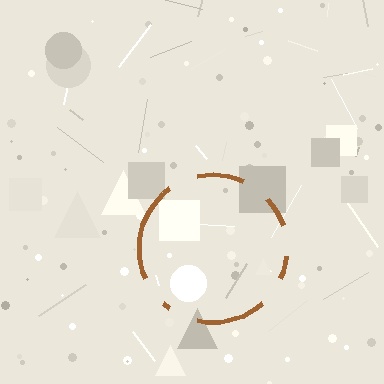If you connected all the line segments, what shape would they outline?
They would outline a circle.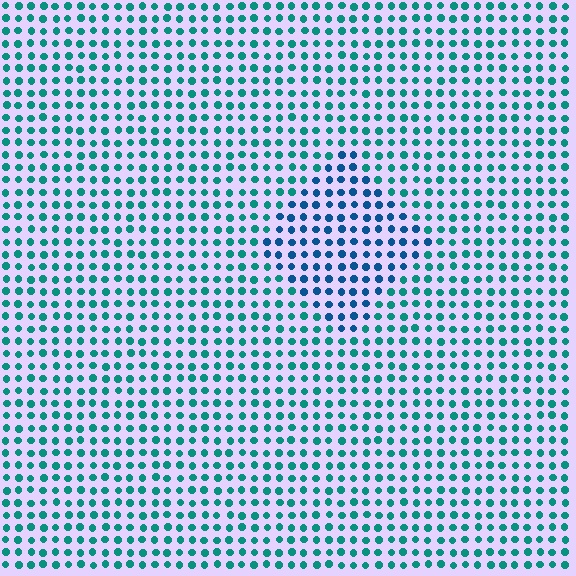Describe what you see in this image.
The image is filled with small teal elements in a uniform arrangement. A diamond-shaped region is visible where the elements are tinted to a slightly different hue, forming a subtle color boundary.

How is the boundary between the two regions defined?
The boundary is defined purely by a slight shift in hue (about 37 degrees). Spacing, size, and orientation are identical on both sides.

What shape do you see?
I see a diamond.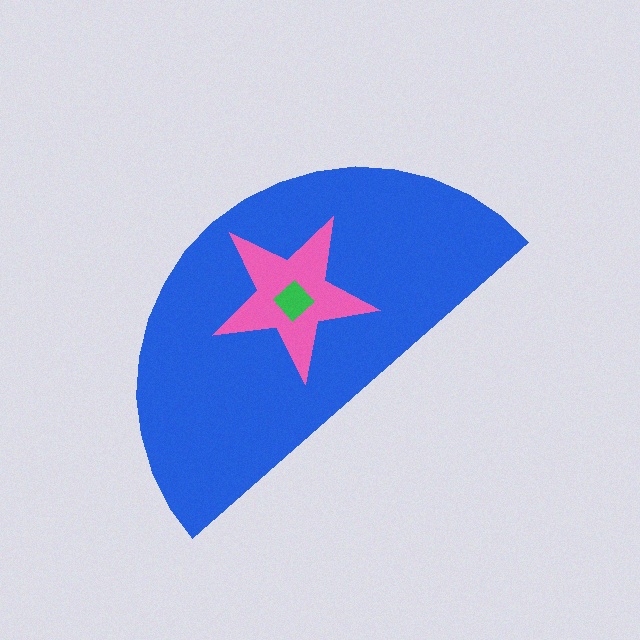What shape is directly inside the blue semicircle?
The pink star.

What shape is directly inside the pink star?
The green diamond.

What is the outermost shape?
The blue semicircle.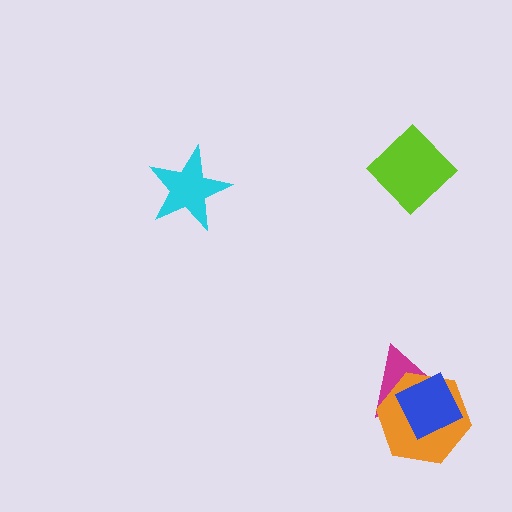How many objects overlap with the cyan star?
0 objects overlap with the cyan star.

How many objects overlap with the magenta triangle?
2 objects overlap with the magenta triangle.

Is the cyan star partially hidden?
No, no other shape covers it.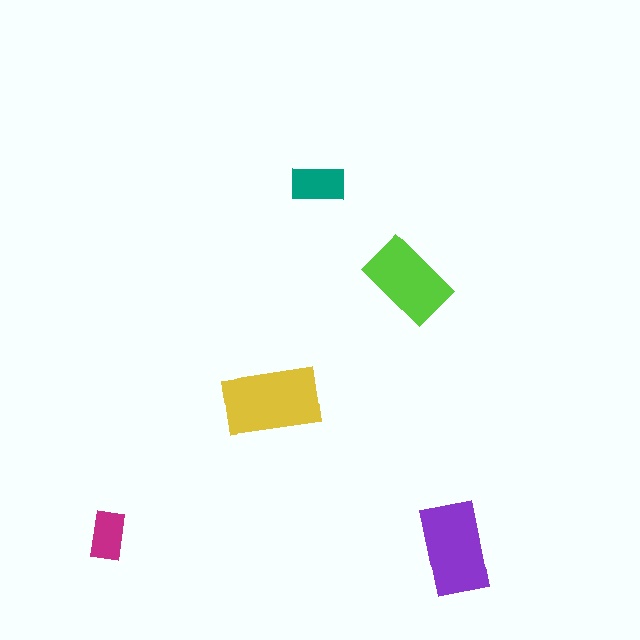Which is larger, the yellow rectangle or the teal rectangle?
The yellow one.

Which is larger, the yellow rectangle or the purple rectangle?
The yellow one.